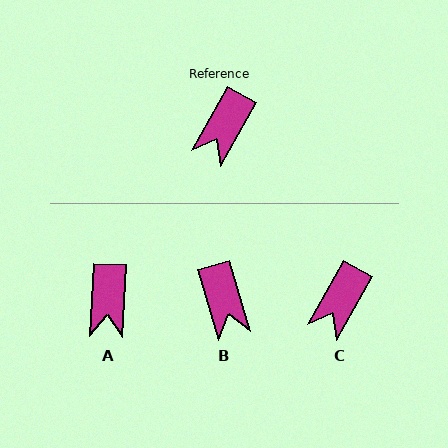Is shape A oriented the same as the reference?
No, it is off by about 26 degrees.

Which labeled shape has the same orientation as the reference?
C.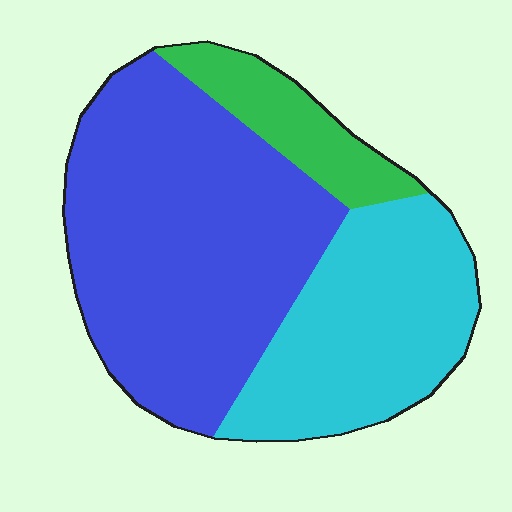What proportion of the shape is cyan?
Cyan takes up about one third (1/3) of the shape.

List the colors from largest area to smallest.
From largest to smallest: blue, cyan, green.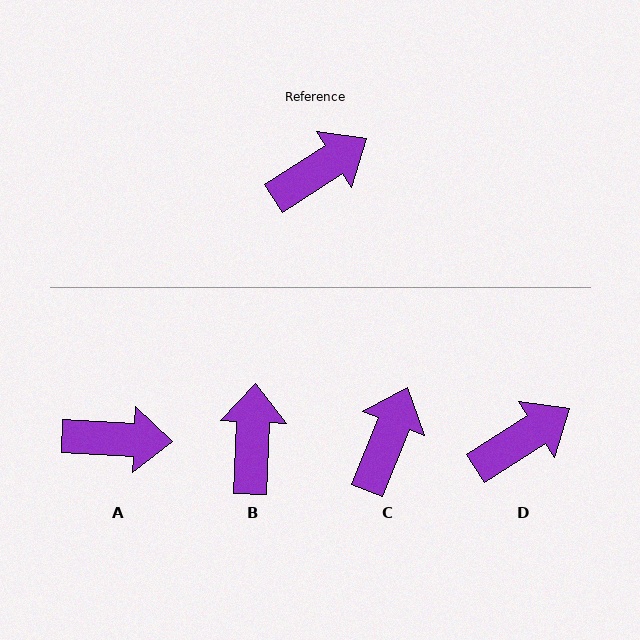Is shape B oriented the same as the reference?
No, it is off by about 55 degrees.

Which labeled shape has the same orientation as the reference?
D.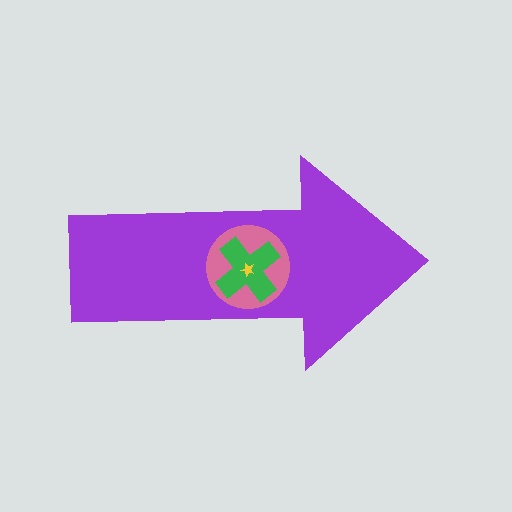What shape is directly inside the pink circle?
The green cross.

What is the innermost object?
The yellow star.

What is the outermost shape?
The purple arrow.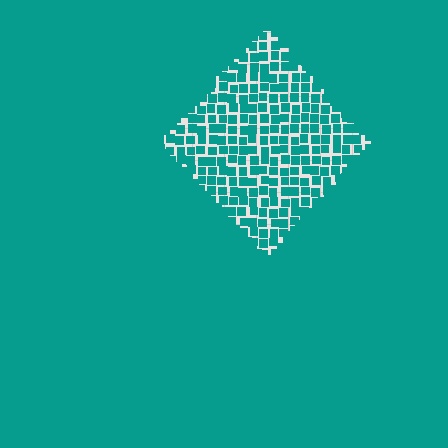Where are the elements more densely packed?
The elements are more densely packed outside the diamond boundary.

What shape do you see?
I see a diamond.